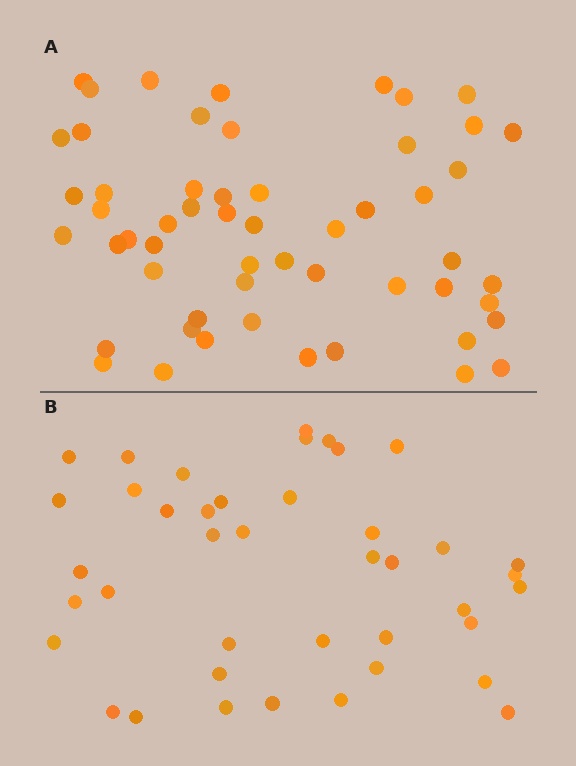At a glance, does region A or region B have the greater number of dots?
Region A (the top region) has more dots.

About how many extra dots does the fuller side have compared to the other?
Region A has approximately 15 more dots than region B.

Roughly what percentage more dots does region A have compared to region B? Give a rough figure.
About 35% more.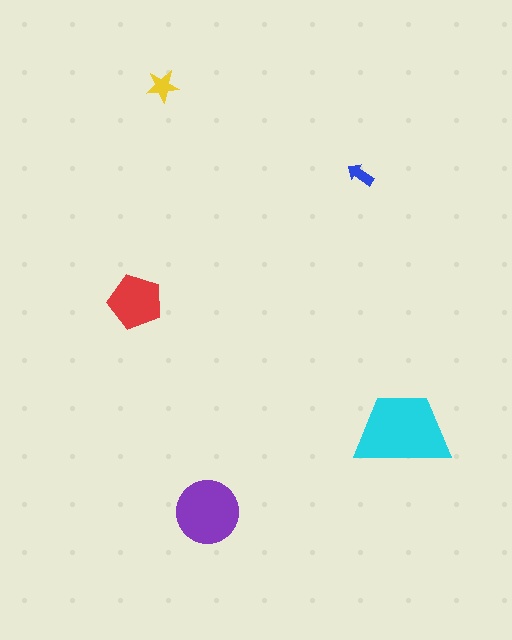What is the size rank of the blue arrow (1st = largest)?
5th.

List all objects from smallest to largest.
The blue arrow, the yellow star, the red pentagon, the purple circle, the cyan trapezoid.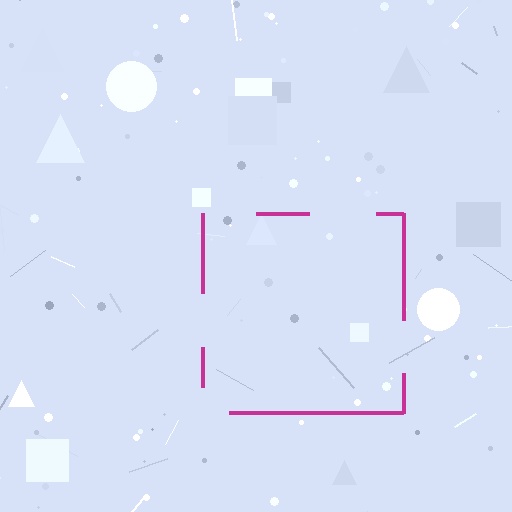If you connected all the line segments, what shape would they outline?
They would outline a square.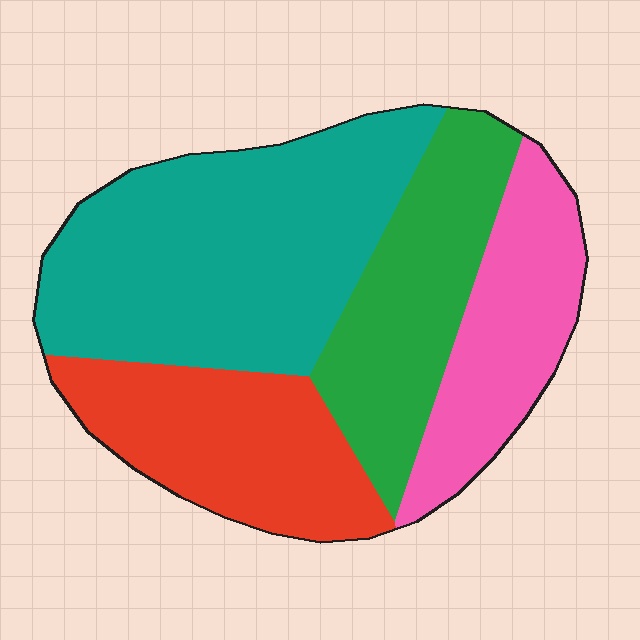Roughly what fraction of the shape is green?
Green takes up about one fifth (1/5) of the shape.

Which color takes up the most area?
Teal, at roughly 40%.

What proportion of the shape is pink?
Pink covers roughly 20% of the shape.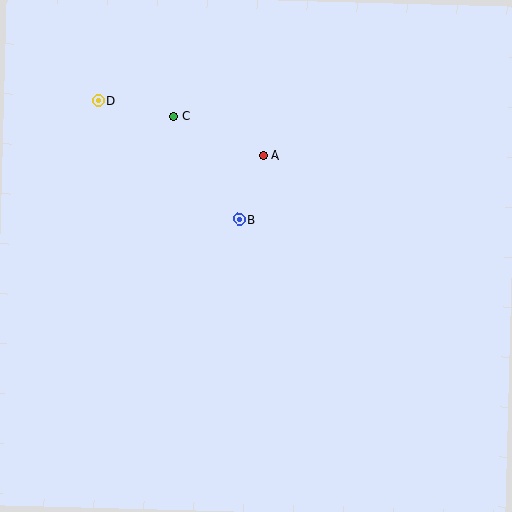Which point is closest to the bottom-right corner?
Point B is closest to the bottom-right corner.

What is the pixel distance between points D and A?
The distance between D and A is 173 pixels.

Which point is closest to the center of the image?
Point B at (239, 219) is closest to the center.